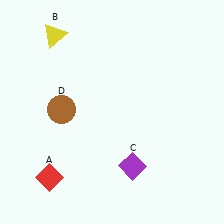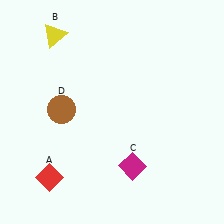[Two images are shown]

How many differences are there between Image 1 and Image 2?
There is 1 difference between the two images.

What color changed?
The diamond (C) changed from purple in Image 1 to magenta in Image 2.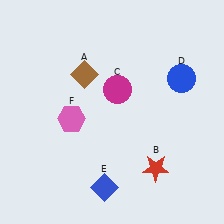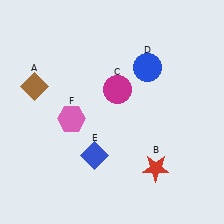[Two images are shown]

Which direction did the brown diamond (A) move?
The brown diamond (A) moved left.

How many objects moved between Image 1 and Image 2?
3 objects moved between the two images.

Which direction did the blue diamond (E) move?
The blue diamond (E) moved up.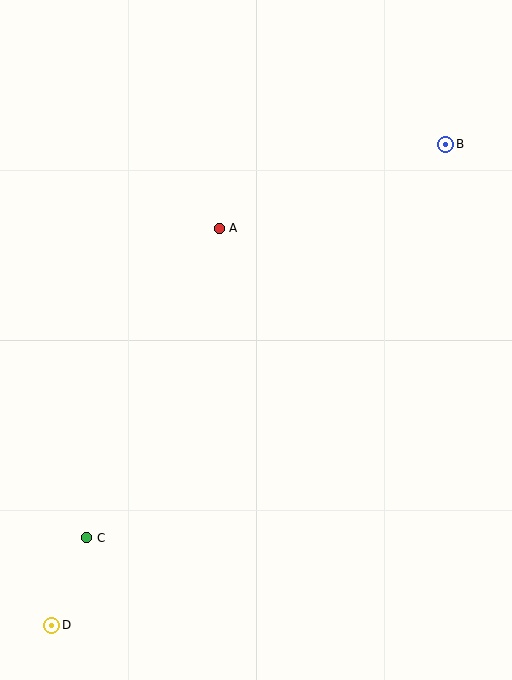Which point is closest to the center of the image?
Point A at (219, 228) is closest to the center.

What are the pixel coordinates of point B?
Point B is at (446, 144).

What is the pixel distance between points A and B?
The distance between A and B is 242 pixels.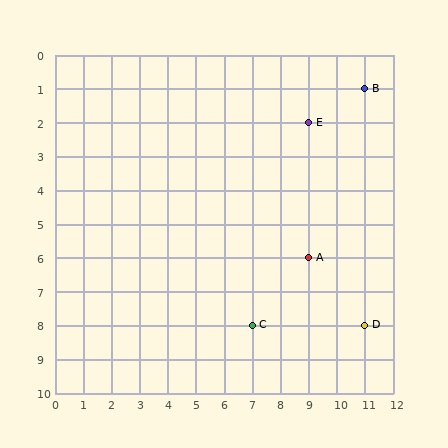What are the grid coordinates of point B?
Point B is at grid coordinates (11, 1).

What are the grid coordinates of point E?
Point E is at grid coordinates (9, 2).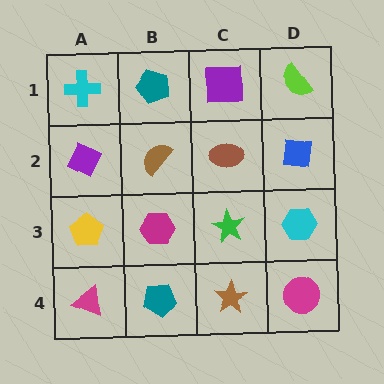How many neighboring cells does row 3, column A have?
3.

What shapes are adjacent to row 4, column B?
A magenta hexagon (row 3, column B), a magenta triangle (row 4, column A), a brown star (row 4, column C).